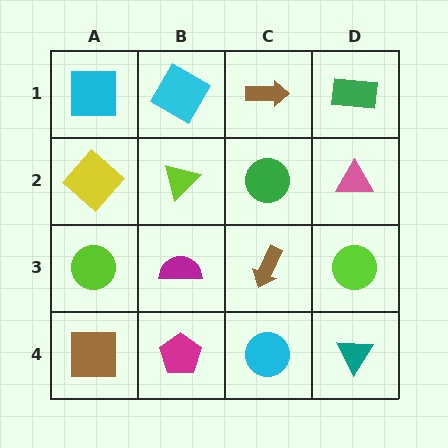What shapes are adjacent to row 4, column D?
A lime circle (row 3, column D), a cyan circle (row 4, column C).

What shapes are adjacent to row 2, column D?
A green rectangle (row 1, column D), a lime circle (row 3, column D), a green circle (row 2, column C).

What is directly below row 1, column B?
A lime triangle.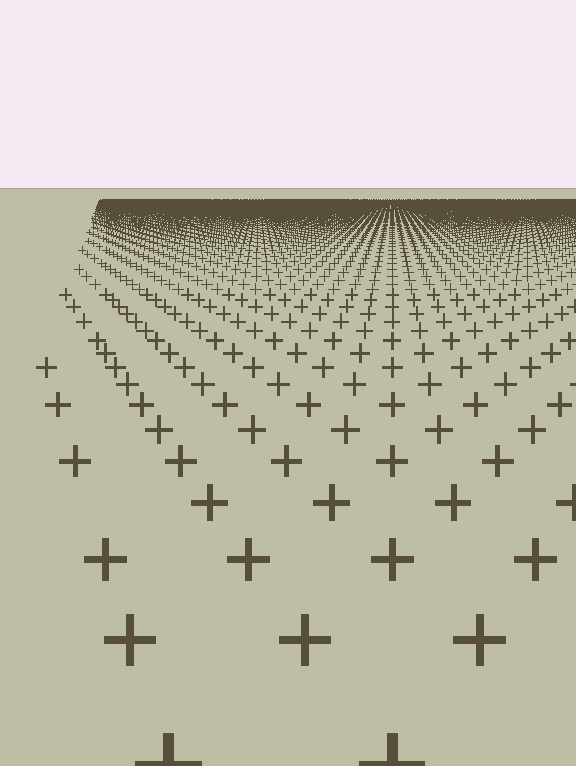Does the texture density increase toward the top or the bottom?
Density increases toward the top.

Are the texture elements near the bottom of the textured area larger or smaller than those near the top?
Larger. Near the bottom, elements are closer to the viewer and appear at a bigger on-screen size.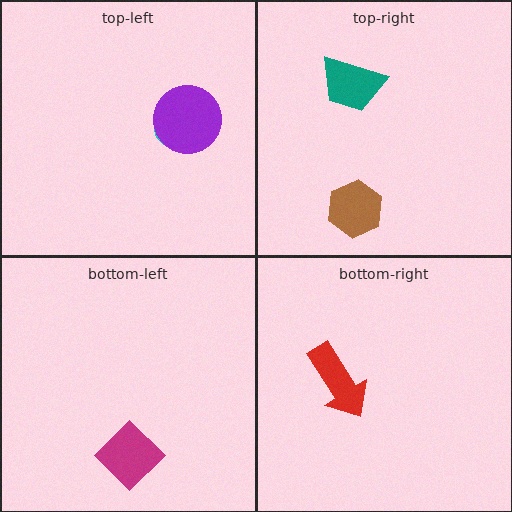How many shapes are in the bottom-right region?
1.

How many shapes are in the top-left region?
2.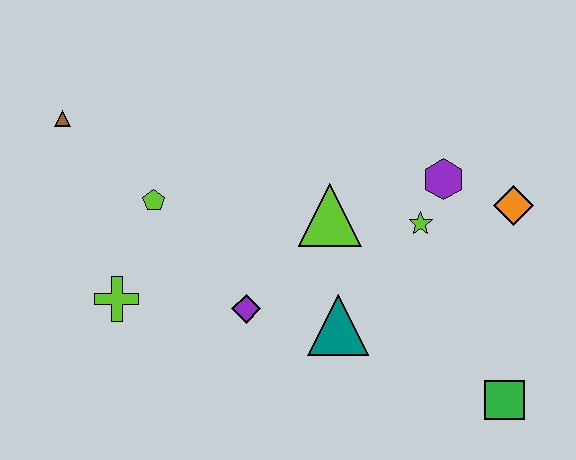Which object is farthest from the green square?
The brown triangle is farthest from the green square.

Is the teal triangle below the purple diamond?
Yes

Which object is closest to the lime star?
The purple hexagon is closest to the lime star.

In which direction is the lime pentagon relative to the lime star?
The lime pentagon is to the left of the lime star.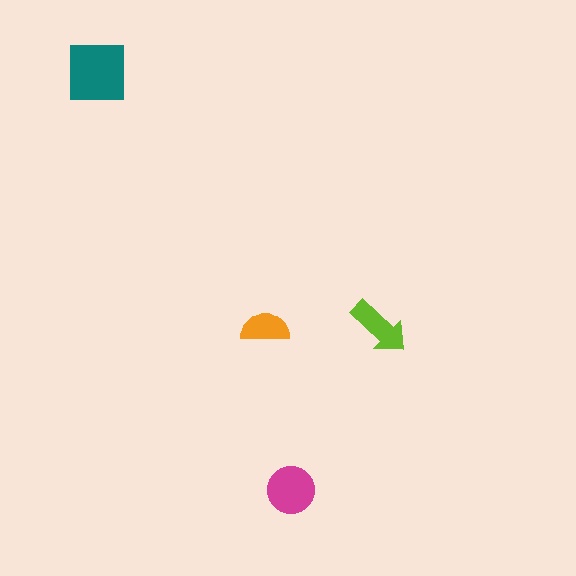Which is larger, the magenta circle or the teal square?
The teal square.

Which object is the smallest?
The orange semicircle.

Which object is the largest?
The teal square.